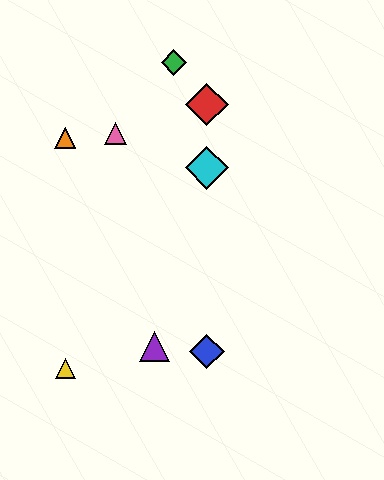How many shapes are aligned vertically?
3 shapes (the red diamond, the blue diamond, the cyan diamond) are aligned vertically.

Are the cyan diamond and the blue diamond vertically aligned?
Yes, both are at x≈207.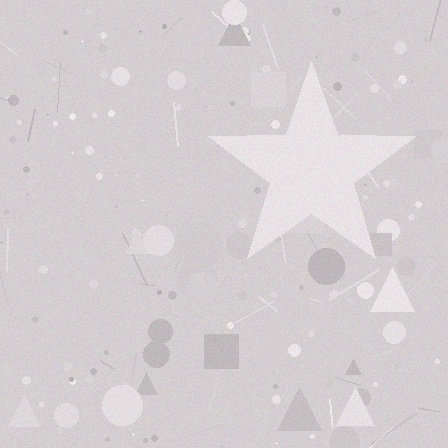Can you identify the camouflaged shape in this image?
The camouflaged shape is a star.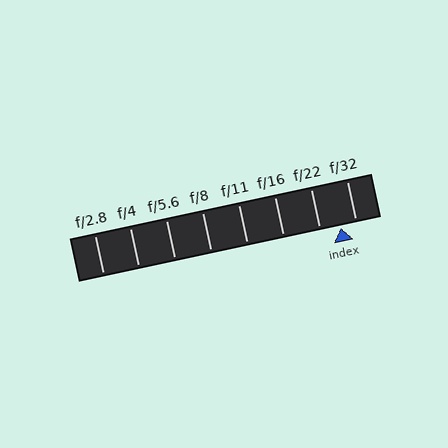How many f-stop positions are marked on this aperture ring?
There are 8 f-stop positions marked.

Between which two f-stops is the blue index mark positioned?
The index mark is between f/22 and f/32.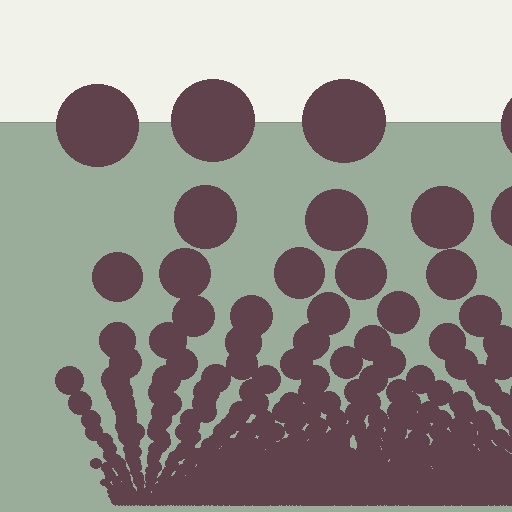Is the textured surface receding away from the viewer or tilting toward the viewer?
The surface appears to tilt toward the viewer. Texture elements get larger and sparser toward the top.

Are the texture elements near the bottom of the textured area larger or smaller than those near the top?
Smaller. The gradient is inverted — elements near the bottom are smaller and denser.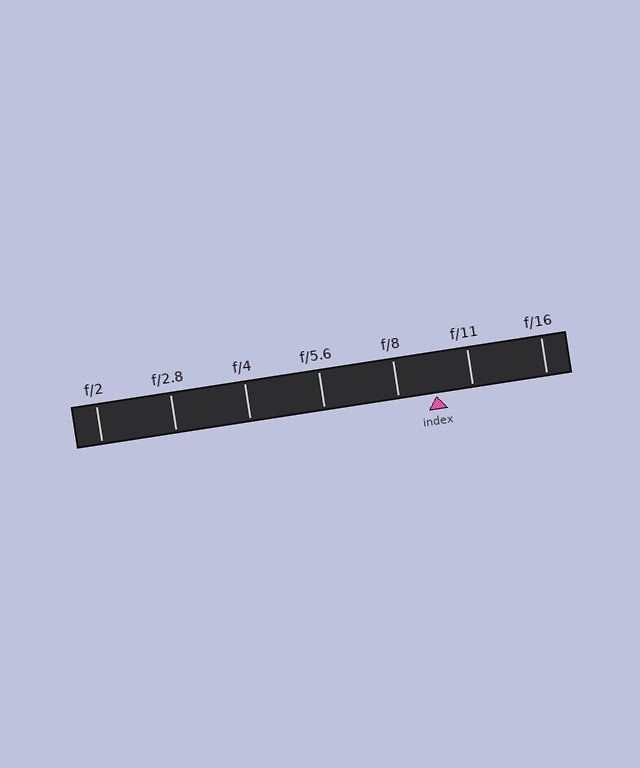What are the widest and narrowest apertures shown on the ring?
The widest aperture shown is f/2 and the narrowest is f/16.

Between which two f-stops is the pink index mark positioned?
The index mark is between f/8 and f/11.